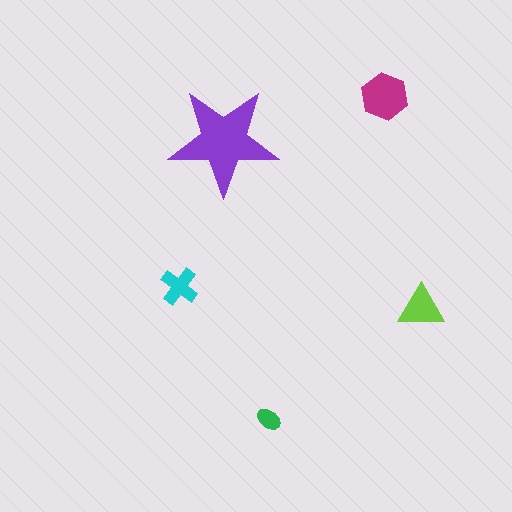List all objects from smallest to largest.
The green ellipse, the cyan cross, the lime triangle, the magenta hexagon, the purple star.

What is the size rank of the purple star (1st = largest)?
1st.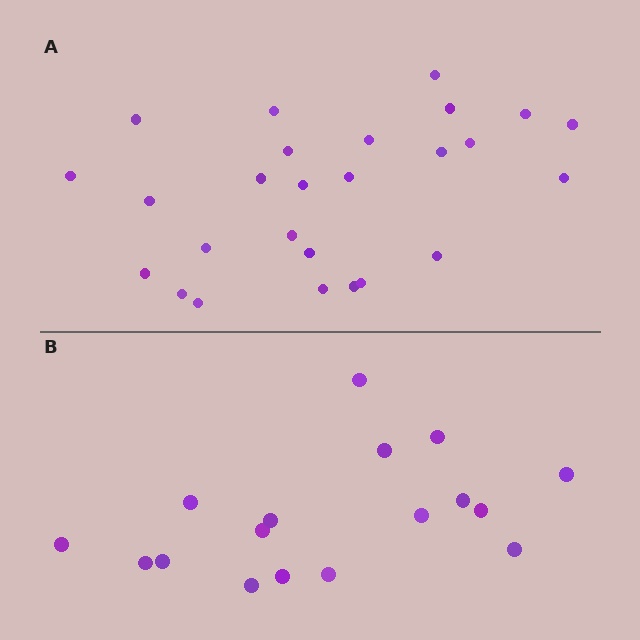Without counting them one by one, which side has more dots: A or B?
Region A (the top region) has more dots.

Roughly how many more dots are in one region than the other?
Region A has roughly 8 or so more dots than region B.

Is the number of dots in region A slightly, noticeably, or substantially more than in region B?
Region A has substantially more. The ratio is roughly 1.5 to 1.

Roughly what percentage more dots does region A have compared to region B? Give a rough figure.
About 55% more.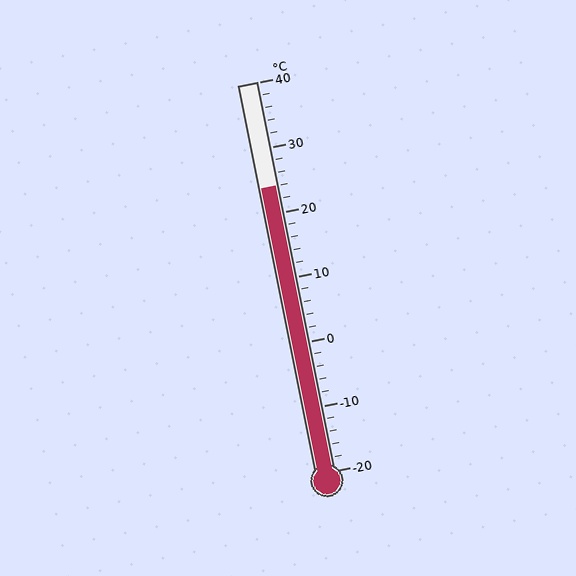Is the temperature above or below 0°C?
The temperature is above 0°C.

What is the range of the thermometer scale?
The thermometer scale ranges from -20°C to 40°C.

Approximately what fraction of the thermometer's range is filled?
The thermometer is filled to approximately 75% of its range.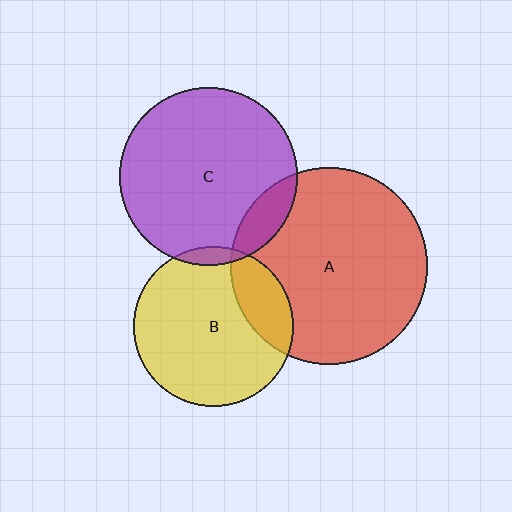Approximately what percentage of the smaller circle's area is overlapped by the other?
Approximately 20%.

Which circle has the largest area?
Circle A (red).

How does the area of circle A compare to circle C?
Approximately 1.2 times.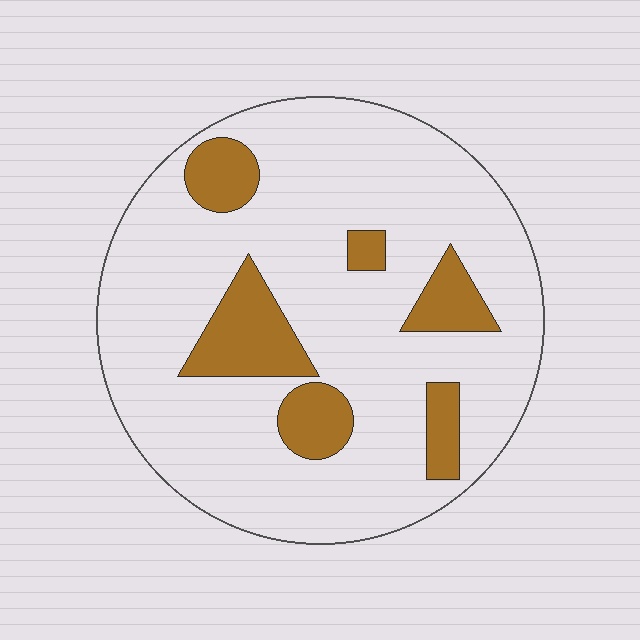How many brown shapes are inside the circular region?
6.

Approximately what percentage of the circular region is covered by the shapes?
Approximately 20%.